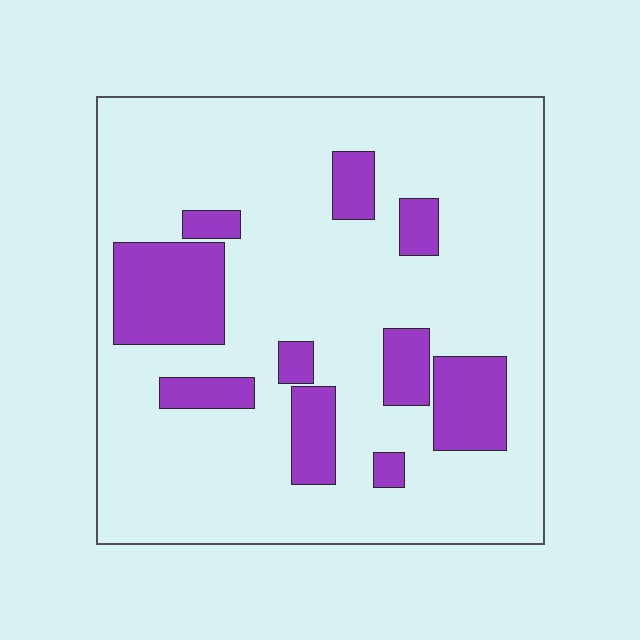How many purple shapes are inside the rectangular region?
10.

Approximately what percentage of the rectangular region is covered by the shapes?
Approximately 20%.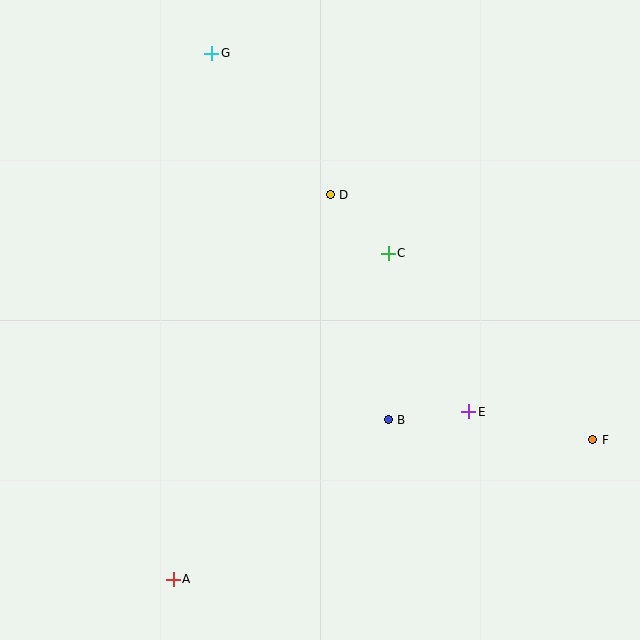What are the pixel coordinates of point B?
Point B is at (388, 420).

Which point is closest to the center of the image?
Point C at (388, 253) is closest to the center.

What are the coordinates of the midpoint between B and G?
The midpoint between B and G is at (300, 236).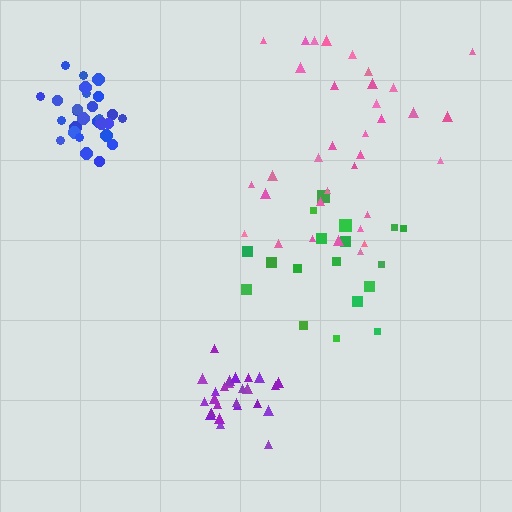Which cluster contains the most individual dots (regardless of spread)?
Pink (34).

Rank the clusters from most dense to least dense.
purple, blue, pink, green.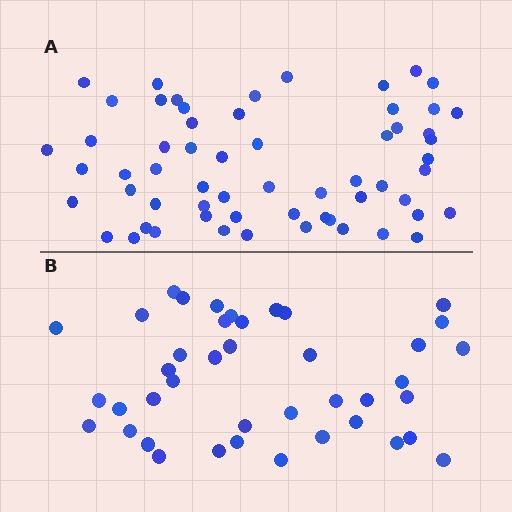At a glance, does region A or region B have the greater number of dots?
Region A (the top region) has more dots.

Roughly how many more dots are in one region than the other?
Region A has approximately 20 more dots than region B.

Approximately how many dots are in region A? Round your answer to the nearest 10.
About 60 dots.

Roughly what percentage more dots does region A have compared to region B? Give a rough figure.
About 45% more.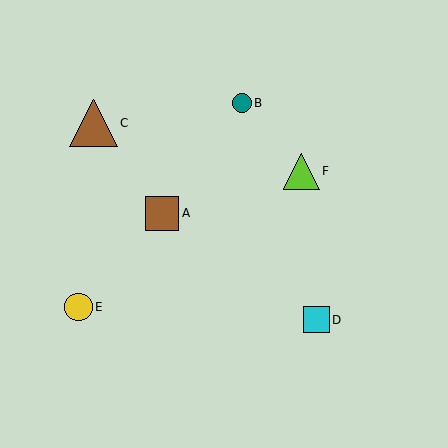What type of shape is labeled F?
Shape F is a lime triangle.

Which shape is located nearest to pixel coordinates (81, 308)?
The yellow circle (labeled E) at (79, 307) is nearest to that location.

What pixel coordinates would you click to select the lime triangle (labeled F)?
Click at (301, 171) to select the lime triangle F.